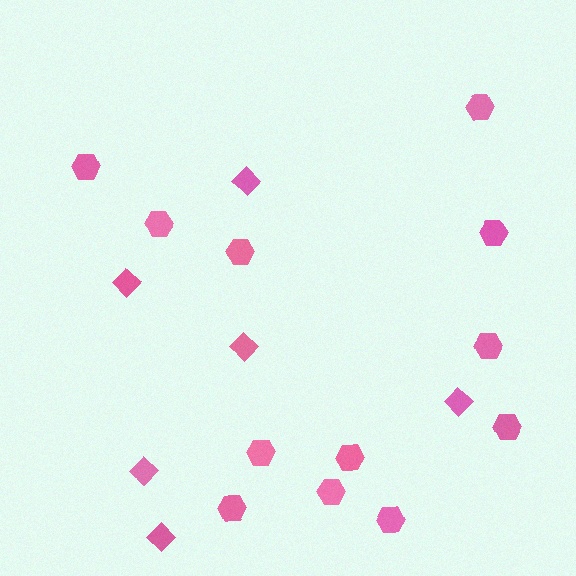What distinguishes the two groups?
There are 2 groups: one group of hexagons (12) and one group of diamonds (6).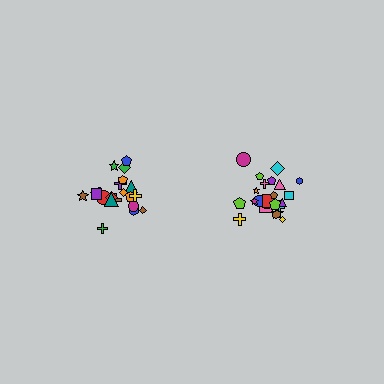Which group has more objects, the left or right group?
The right group.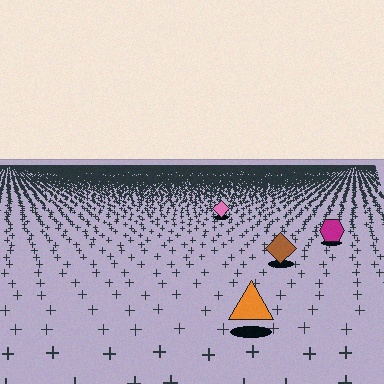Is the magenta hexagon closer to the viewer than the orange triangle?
No. The orange triangle is closer — you can tell from the texture gradient: the ground texture is coarser near it.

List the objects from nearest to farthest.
From nearest to farthest: the orange triangle, the brown diamond, the magenta hexagon, the pink diamond.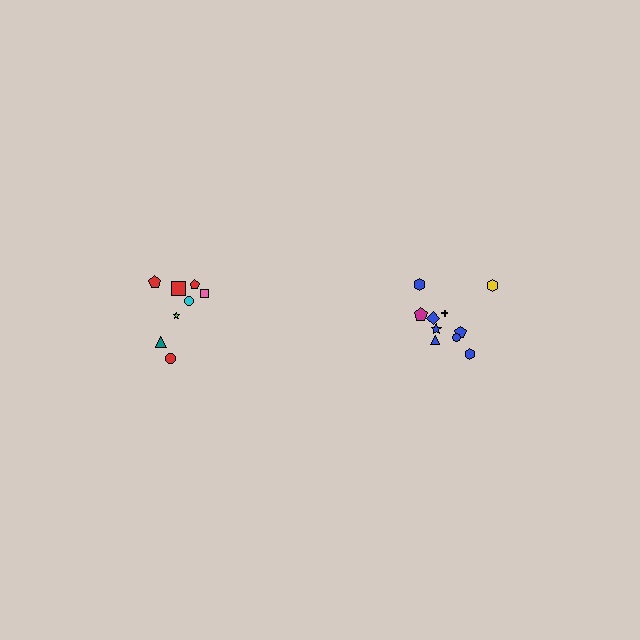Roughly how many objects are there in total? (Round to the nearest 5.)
Roughly 20 objects in total.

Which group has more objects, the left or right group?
The right group.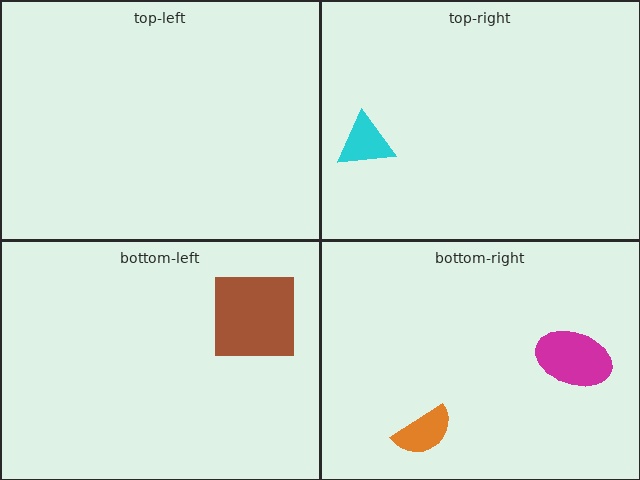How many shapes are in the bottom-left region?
1.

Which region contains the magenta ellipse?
The bottom-right region.